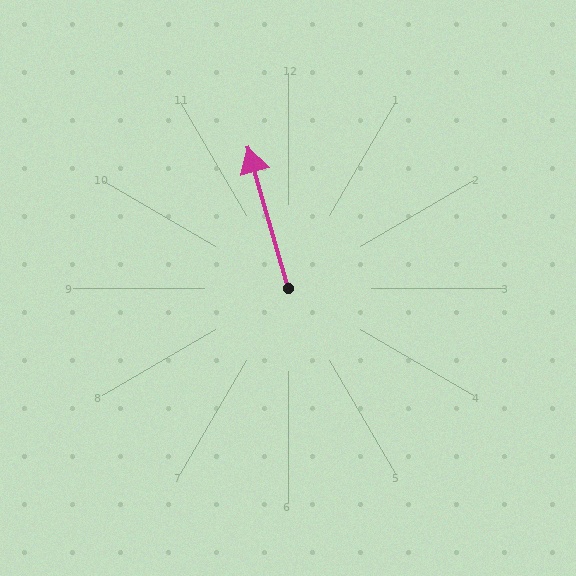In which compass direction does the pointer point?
North.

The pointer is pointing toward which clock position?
Roughly 11 o'clock.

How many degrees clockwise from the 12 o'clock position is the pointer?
Approximately 344 degrees.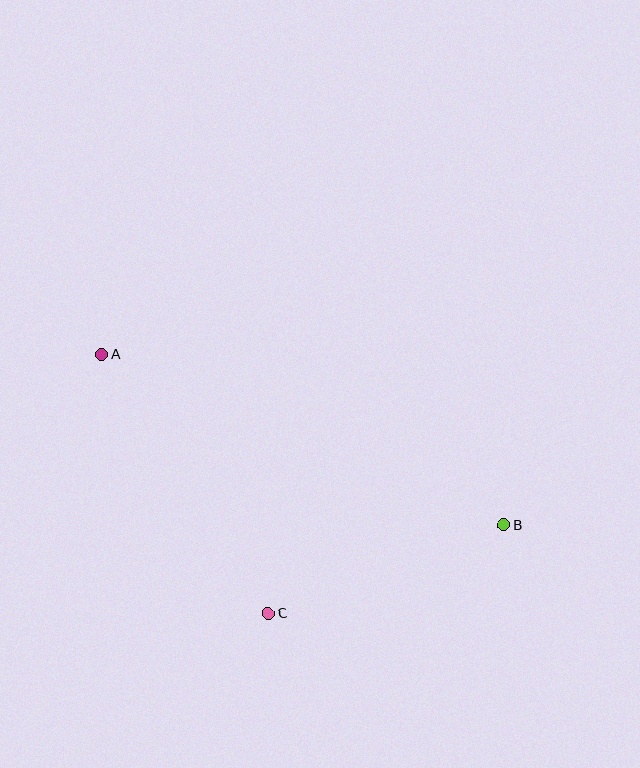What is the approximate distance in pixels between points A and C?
The distance between A and C is approximately 307 pixels.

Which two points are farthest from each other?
Points A and B are farthest from each other.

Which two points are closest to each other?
Points B and C are closest to each other.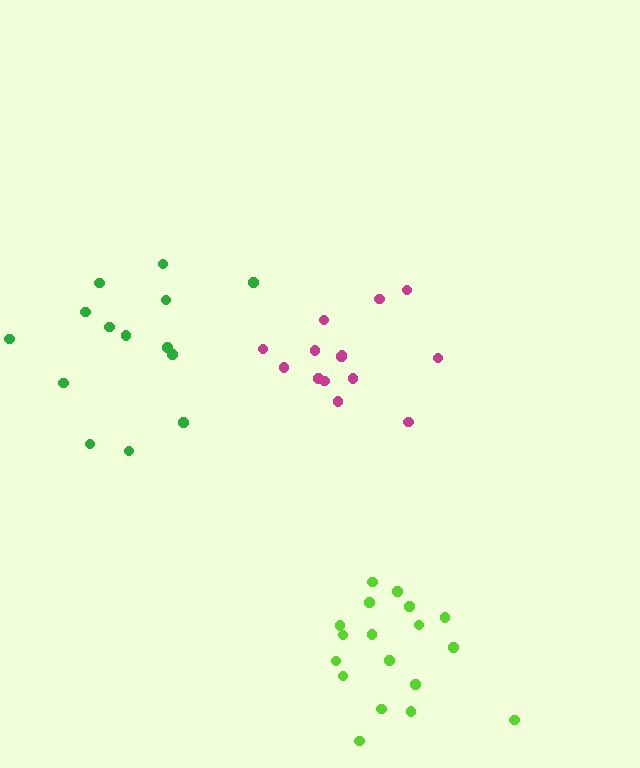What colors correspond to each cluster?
The clusters are colored: magenta, lime, green.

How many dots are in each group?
Group 1: 14 dots, Group 2: 18 dots, Group 3: 14 dots (46 total).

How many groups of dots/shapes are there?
There are 3 groups.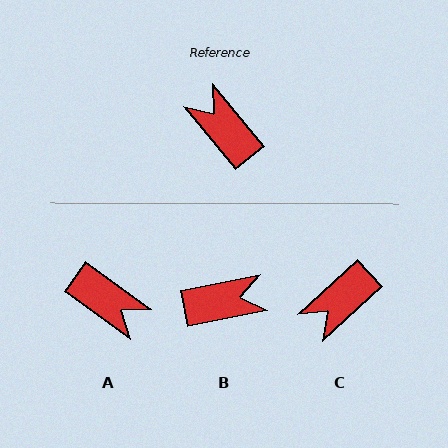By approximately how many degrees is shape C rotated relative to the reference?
Approximately 93 degrees counter-clockwise.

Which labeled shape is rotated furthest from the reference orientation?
A, about 166 degrees away.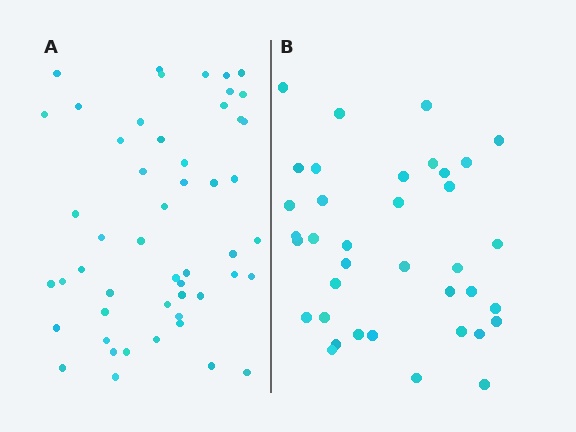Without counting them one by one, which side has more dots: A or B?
Region A (the left region) has more dots.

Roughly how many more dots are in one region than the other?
Region A has approximately 15 more dots than region B.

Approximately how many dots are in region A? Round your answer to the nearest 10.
About 50 dots. (The exact count is 51, which rounds to 50.)